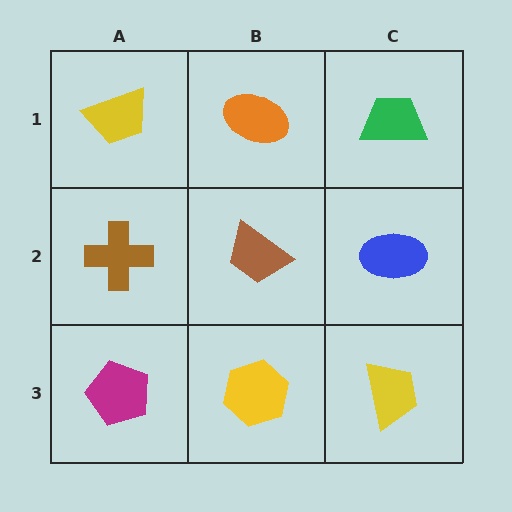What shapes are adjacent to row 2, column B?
An orange ellipse (row 1, column B), a yellow hexagon (row 3, column B), a brown cross (row 2, column A), a blue ellipse (row 2, column C).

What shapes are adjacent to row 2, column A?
A yellow trapezoid (row 1, column A), a magenta pentagon (row 3, column A), a brown trapezoid (row 2, column B).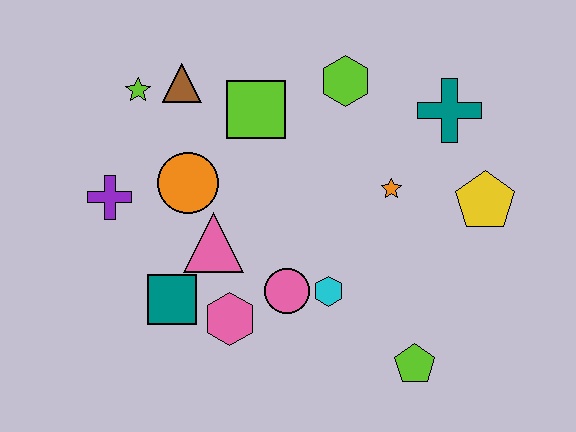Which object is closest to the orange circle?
The pink triangle is closest to the orange circle.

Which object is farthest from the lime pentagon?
The lime star is farthest from the lime pentagon.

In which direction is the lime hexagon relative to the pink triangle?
The lime hexagon is above the pink triangle.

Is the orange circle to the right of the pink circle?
No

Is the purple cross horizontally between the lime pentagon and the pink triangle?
No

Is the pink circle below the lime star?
Yes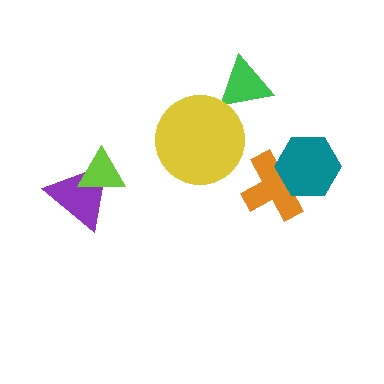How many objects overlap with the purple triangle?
1 object overlaps with the purple triangle.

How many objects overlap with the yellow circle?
0 objects overlap with the yellow circle.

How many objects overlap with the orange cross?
1 object overlaps with the orange cross.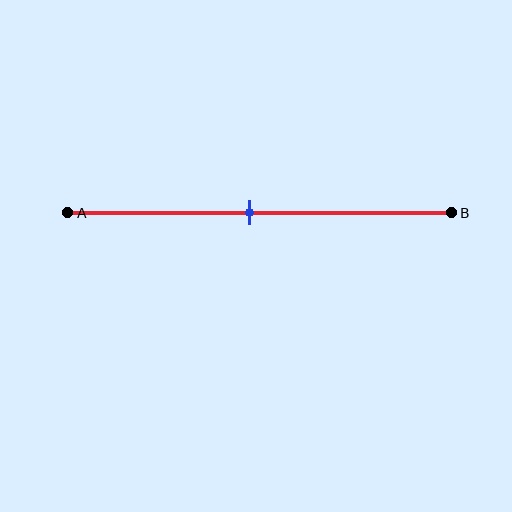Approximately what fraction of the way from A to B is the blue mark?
The blue mark is approximately 45% of the way from A to B.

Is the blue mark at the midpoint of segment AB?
Yes, the mark is approximately at the midpoint.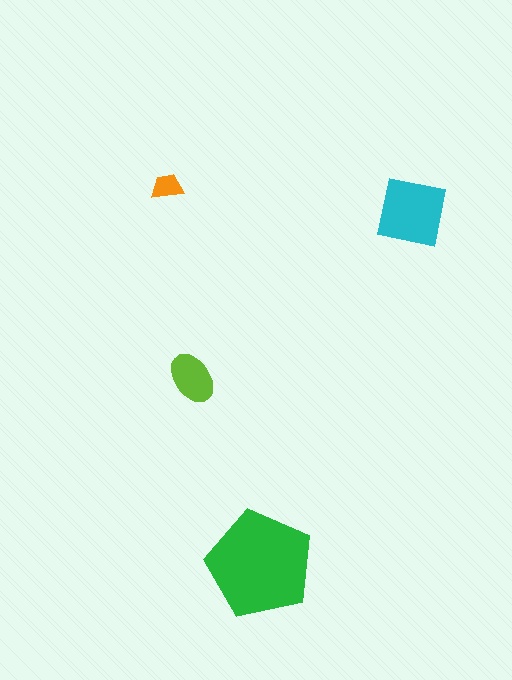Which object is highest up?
The orange trapezoid is topmost.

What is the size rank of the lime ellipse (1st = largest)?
3rd.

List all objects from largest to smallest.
The green pentagon, the cyan square, the lime ellipse, the orange trapezoid.